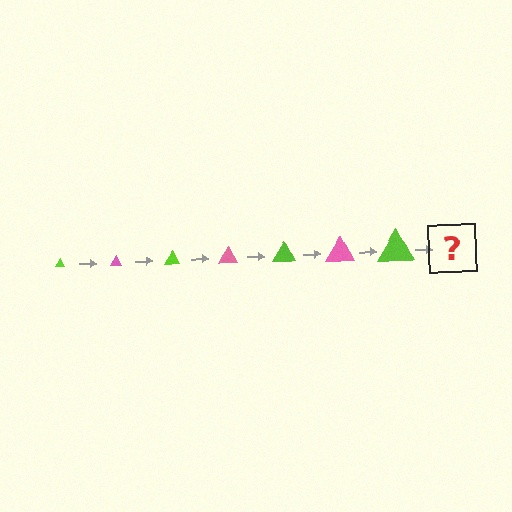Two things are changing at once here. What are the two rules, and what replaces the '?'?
The two rules are that the triangle grows larger each step and the color cycles through lime and pink. The '?' should be a pink triangle, larger than the previous one.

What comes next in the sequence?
The next element should be a pink triangle, larger than the previous one.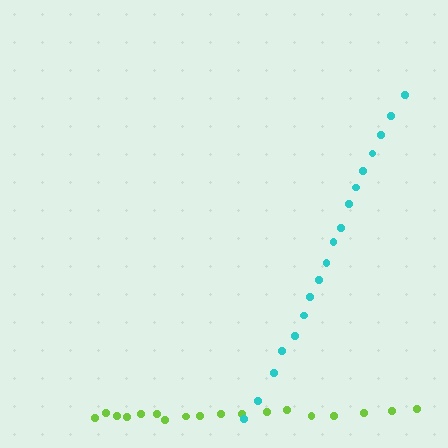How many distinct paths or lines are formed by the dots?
There are 2 distinct paths.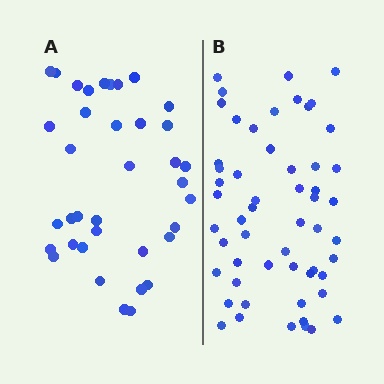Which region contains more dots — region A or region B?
Region B (the right region) has more dots.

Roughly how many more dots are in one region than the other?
Region B has approximately 20 more dots than region A.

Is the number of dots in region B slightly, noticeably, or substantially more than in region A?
Region B has substantially more. The ratio is roughly 1.5 to 1.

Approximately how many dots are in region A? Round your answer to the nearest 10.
About 40 dots. (The exact count is 37, which rounds to 40.)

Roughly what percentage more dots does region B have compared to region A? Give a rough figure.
About 50% more.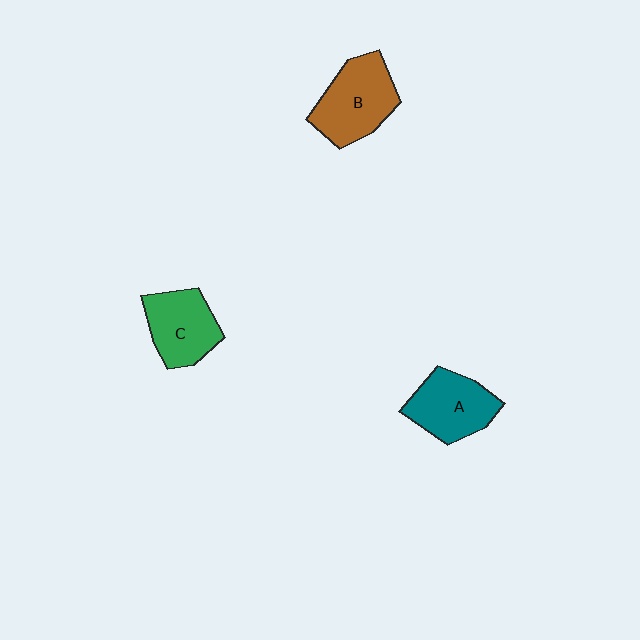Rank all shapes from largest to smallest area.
From largest to smallest: B (brown), A (teal), C (green).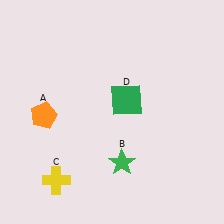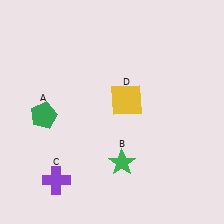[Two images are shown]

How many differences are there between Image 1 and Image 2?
There are 3 differences between the two images.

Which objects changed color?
A changed from orange to green. C changed from yellow to purple. D changed from green to yellow.